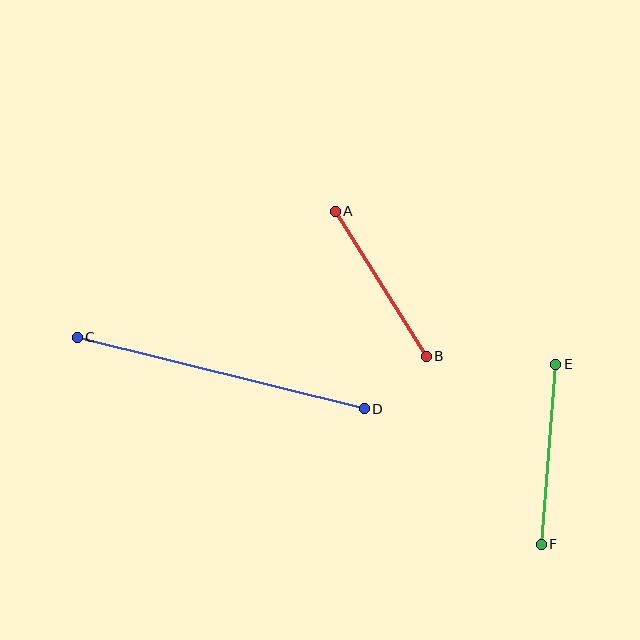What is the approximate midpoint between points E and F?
The midpoint is at approximately (548, 454) pixels.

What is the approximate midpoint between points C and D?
The midpoint is at approximately (221, 373) pixels.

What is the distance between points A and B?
The distance is approximately 172 pixels.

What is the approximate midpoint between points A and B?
The midpoint is at approximately (381, 284) pixels.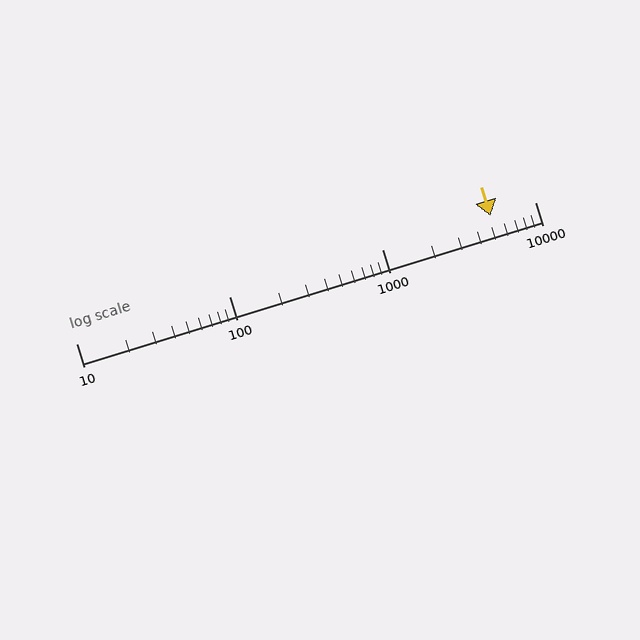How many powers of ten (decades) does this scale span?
The scale spans 3 decades, from 10 to 10000.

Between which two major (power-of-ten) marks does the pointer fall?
The pointer is between 1000 and 10000.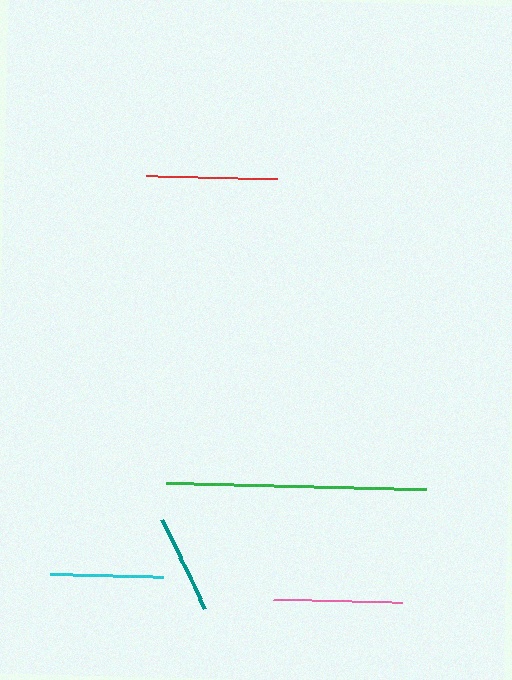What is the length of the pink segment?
The pink segment is approximately 129 pixels long.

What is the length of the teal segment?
The teal segment is approximately 98 pixels long.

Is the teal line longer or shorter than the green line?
The green line is longer than the teal line.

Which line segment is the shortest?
The teal line is the shortest at approximately 98 pixels.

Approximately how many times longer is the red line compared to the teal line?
The red line is approximately 1.3 times the length of the teal line.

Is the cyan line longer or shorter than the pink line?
The pink line is longer than the cyan line.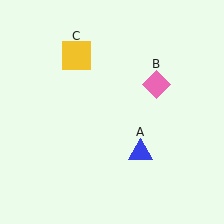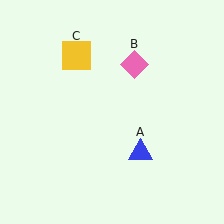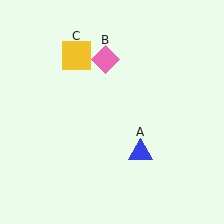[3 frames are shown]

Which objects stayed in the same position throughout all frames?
Blue triangle (object A) and yellow square (object C) remained stationary.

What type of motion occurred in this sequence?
The pink diamond (object B) rotated counterclockwise around the center of the scene.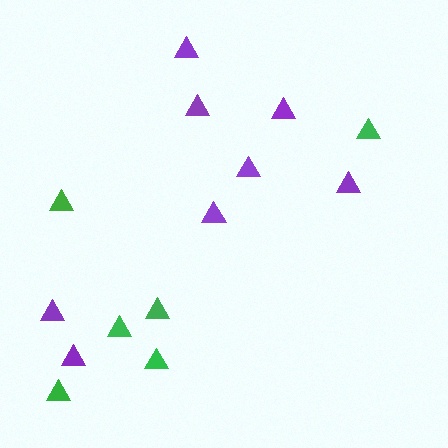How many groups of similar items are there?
There are 2 groups: one group of green triangles (6) and one group of purple triangles (8).